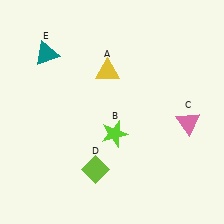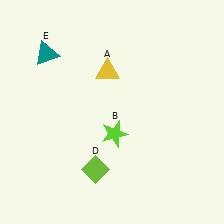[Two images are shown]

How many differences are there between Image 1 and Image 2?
There is 1 difference between the two images.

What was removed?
The pink triangle (C) was removed in Image 2.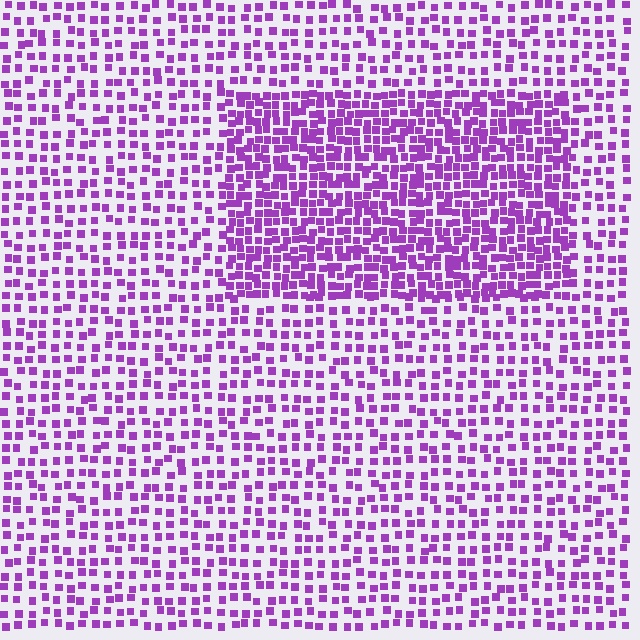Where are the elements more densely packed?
The elements are more densely packed inside the rectangle boundary.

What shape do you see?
I see a rectangle.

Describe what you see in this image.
The image contains small purple elements arranged at two different densities. A rectangle-shaped region is visible where the elements are more densely packed than the surrounding area.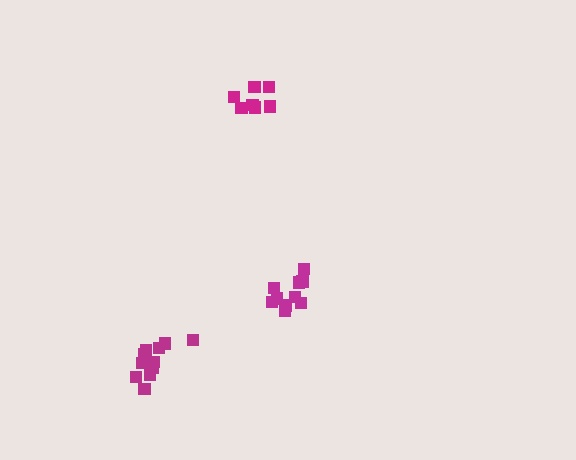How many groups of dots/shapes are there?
There are 3 groups.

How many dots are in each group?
Group 1: 7 dots, Group 2: 11 dots, Group 3: 11 dots (29 total).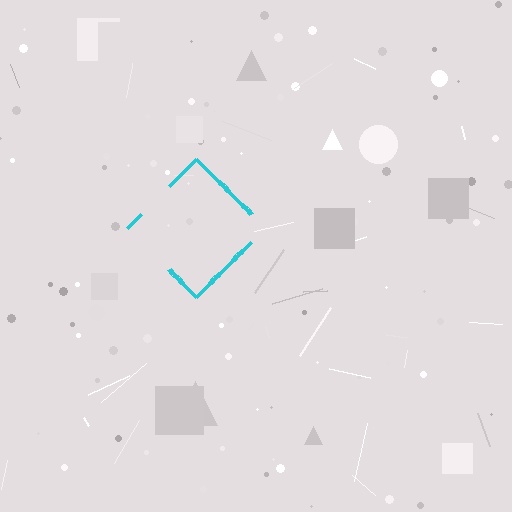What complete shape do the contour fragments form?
The contour fragments form a diamond.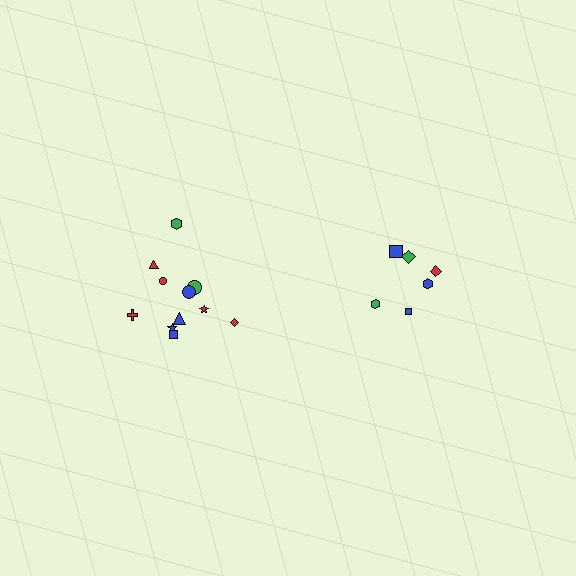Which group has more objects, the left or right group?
The left group.